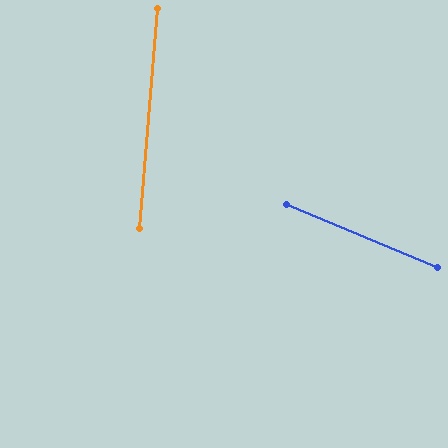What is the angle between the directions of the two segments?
Approximately 72 degrees.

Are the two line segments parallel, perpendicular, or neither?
Neither parallel nor perpendicular — they differ by about 72°.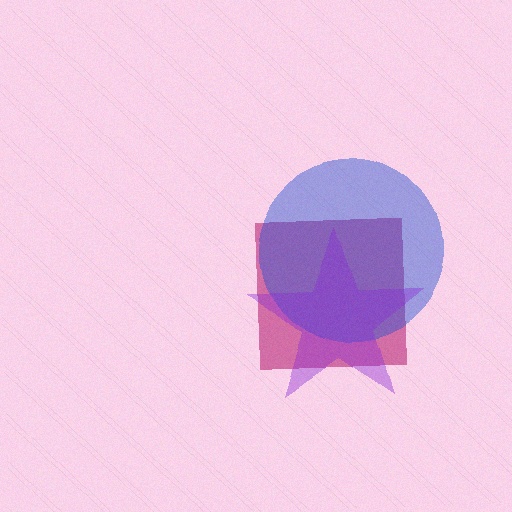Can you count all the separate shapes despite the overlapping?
Yes, there are 3 separate shapes.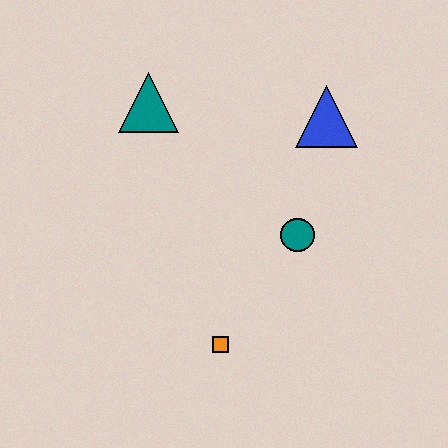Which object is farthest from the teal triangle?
The orange square is farthest from the teal triangle.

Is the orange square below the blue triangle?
Yes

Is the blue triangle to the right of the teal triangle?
Yes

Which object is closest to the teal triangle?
The blue triangle is closest to the teal triangle.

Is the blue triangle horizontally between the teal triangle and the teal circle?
No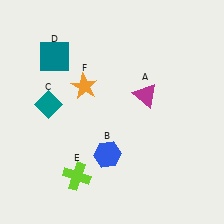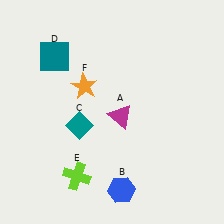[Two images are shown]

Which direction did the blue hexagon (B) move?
The blue hexagon (B) moved down.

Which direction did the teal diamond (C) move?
The teal diamond (C) moved right.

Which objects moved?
The objects that moved are: the magenta triangle (A), the blue hexagon (B), the teal diamond (C).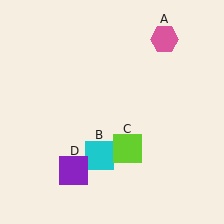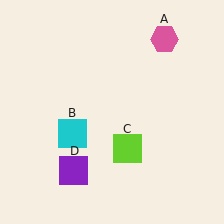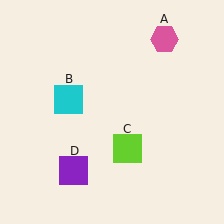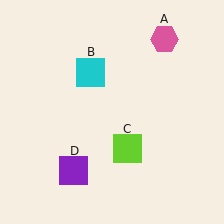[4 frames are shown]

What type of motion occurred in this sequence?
The cyan square (object B) rotated clockwise around the center of the scene.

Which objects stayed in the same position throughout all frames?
Pink hexagon (object A) and lime square (object C) and purple square (object D) remained stationary.